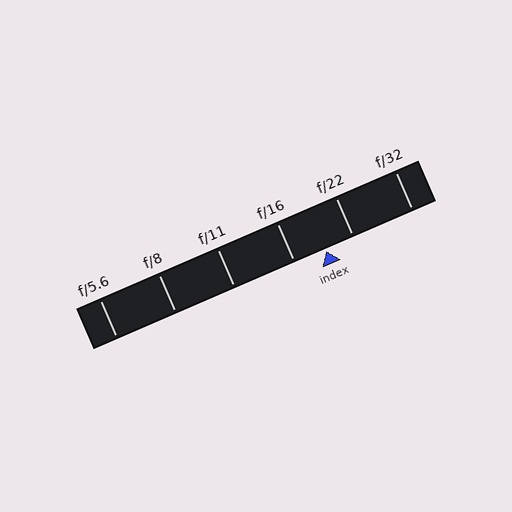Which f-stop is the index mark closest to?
The index mark is closest to f/22.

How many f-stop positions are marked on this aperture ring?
There are 6 f-stop positions marked.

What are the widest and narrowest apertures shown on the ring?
The widest aperture shown is f/5.6 and the narrowest is f/32.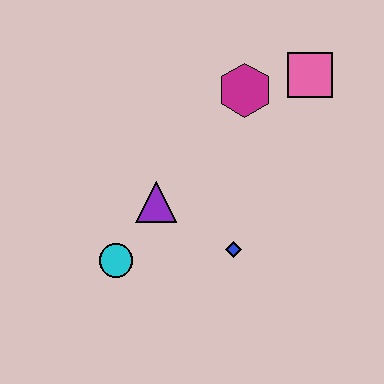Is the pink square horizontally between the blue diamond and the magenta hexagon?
No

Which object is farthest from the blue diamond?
The pink square is farthest from the blue diamond.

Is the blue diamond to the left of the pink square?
Yes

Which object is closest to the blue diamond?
The purple triangle is closest to the blue diamond.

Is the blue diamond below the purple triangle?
Yes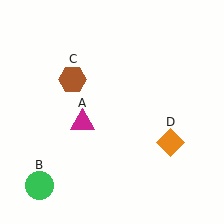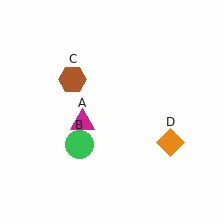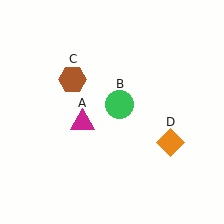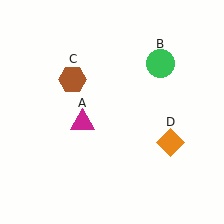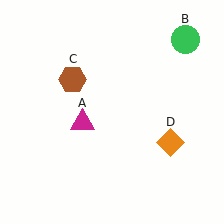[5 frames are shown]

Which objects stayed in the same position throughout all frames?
Magenta triangle (object A) and brown hexagon (object C) and orange diamond (object D) remained stationary.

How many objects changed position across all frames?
1 object changed position: green circle (object B).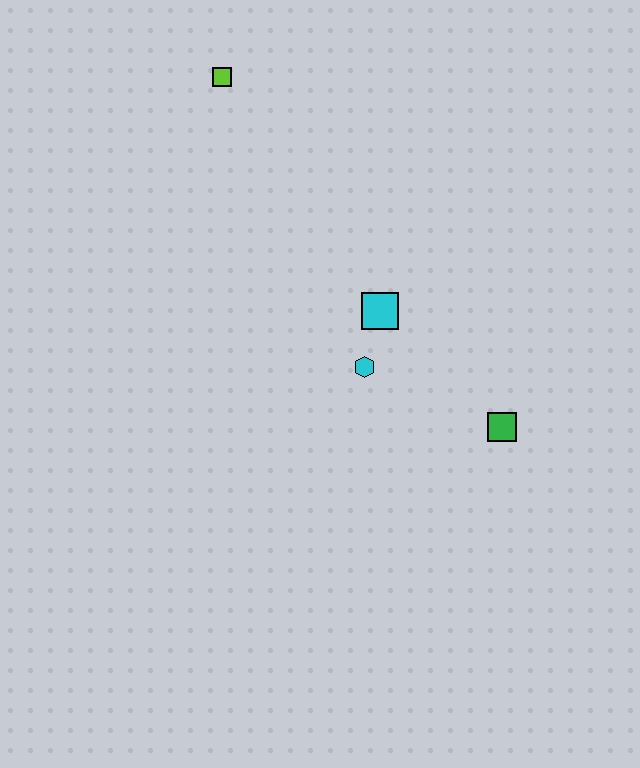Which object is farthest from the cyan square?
The lime square is farthest from the cyan square.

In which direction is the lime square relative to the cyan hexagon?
The lime square is above the cyan hexagon.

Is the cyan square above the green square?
Yes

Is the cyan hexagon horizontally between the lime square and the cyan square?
Yes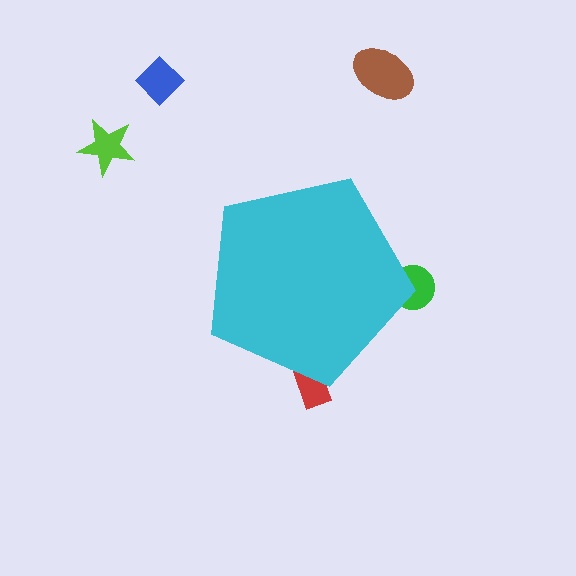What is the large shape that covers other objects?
A cyan pentagon.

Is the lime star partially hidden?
No, the lime star is fully visible.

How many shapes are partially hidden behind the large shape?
2 shapes are partially hidden.